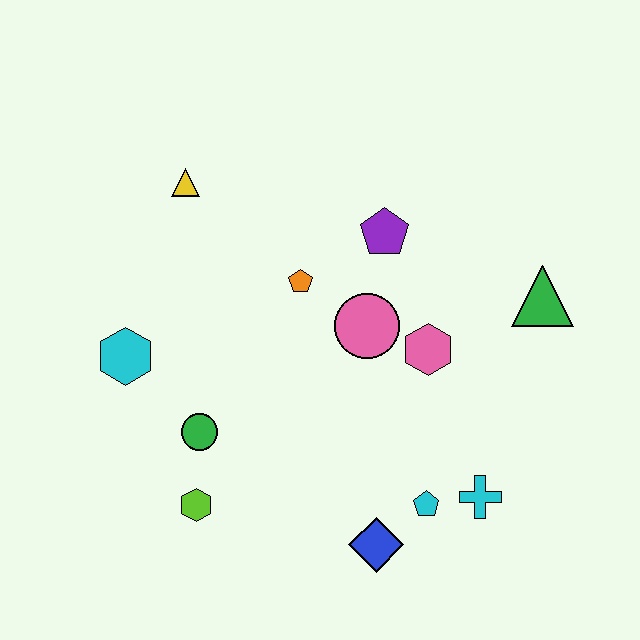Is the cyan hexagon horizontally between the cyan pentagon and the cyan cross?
No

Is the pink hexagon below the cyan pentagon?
No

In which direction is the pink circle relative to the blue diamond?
The pink circle is above the blue diamond.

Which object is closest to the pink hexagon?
The pink circle is closest to the pink hexagon.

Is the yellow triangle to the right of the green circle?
No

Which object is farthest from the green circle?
The green triangle is farthest from the green circle.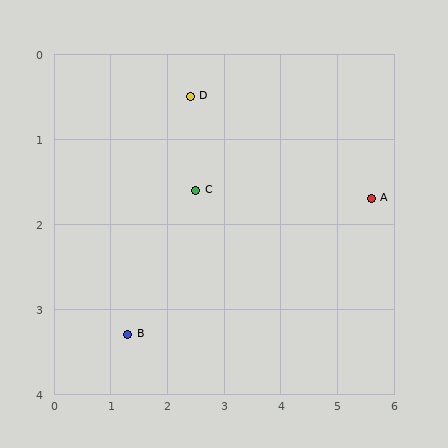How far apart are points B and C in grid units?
Points B and C are about 2.1 grid units apart.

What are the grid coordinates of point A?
Point A is at approximately (5.6, 1.7).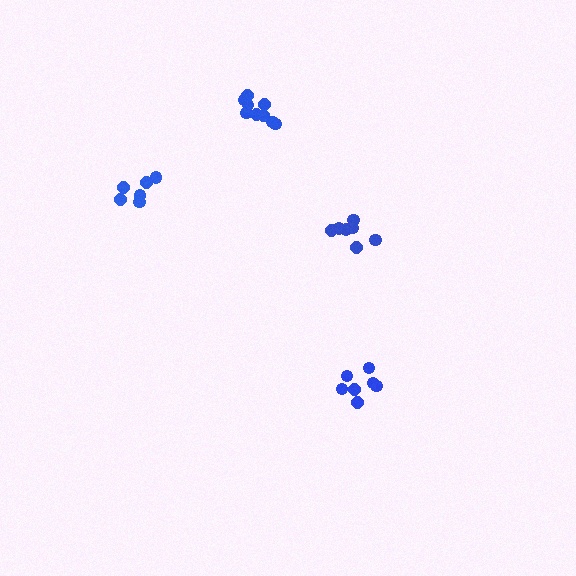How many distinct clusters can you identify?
There are 4 distinct clusters.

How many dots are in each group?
Group 1: 6 dots, Group 2: 7 dots, Group 3: 7 dots, Group 4: 9 dots (29 total).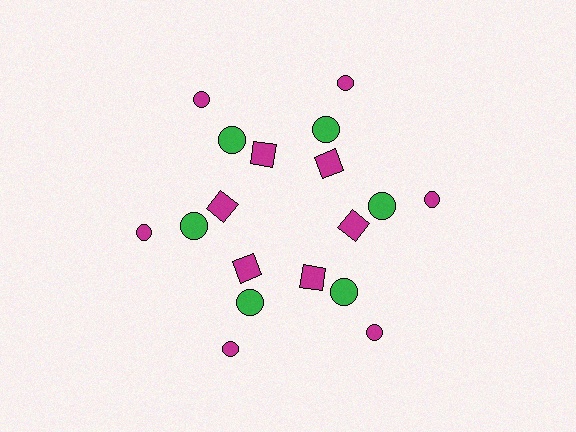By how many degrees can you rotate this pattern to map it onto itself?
The pattern maps onto itself every 60 degrees of rotation.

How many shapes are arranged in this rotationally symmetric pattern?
There are 18 shapes, arranged in 6 groups of 3.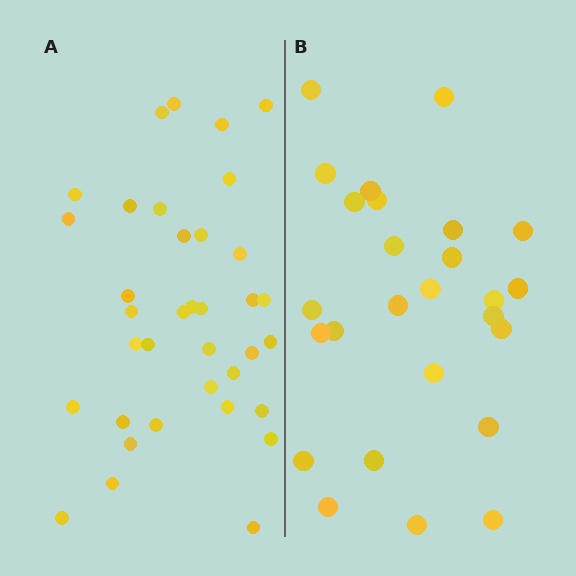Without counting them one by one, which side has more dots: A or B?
Region A (the left region) has more dots.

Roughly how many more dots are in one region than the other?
Region A has roughly 10 or so more dots than region B.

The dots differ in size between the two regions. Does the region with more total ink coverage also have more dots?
No. Region B has more total ink coverage because its dots are larger, but region A actually contains more individual dots. Total area can be misleading — the number of items is what matters here.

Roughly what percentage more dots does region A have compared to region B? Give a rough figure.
About 40% more.